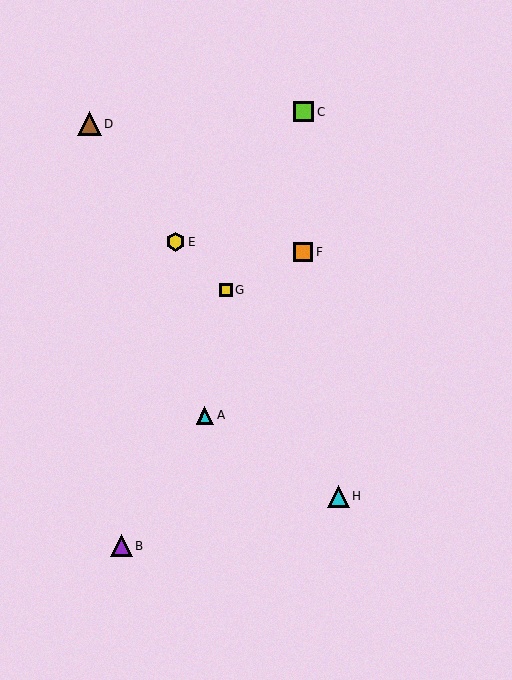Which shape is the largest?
The brown triangle (labeled D) is the largest.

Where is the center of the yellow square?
The center of the yellow square is at (226, 290).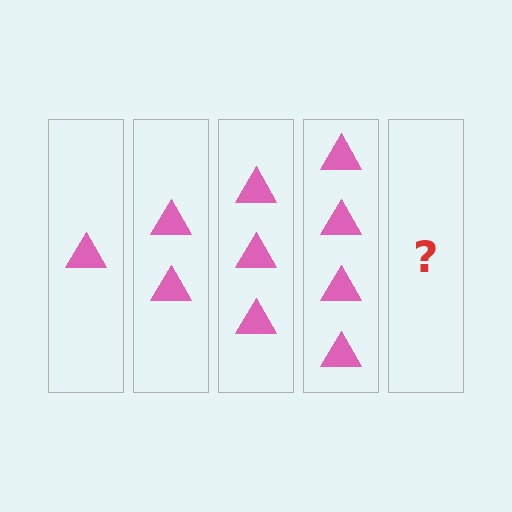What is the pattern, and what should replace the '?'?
The pattern is that each step adds one more triangle. The '?' should be 5 triangles.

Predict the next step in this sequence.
The next step is 5 triangles.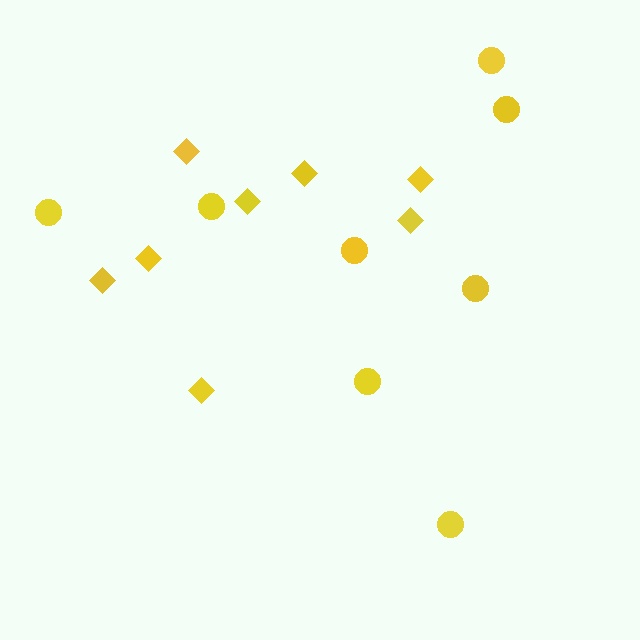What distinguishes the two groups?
There are 2 groups: one group of circles (8) and one group of diamonds (8).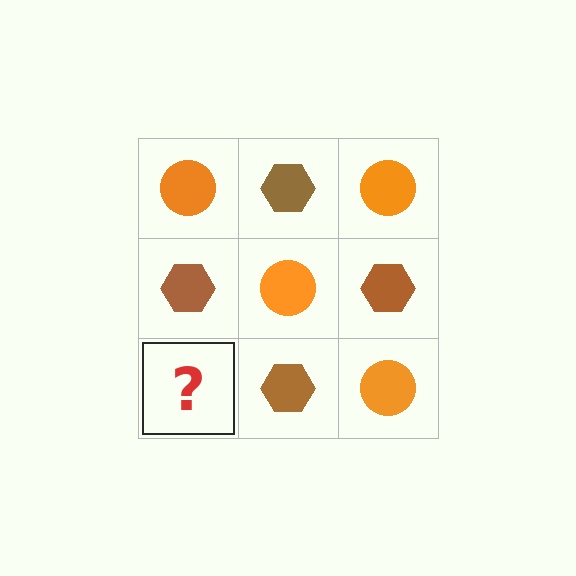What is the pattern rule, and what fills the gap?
The rule is that it alternates orange circle and brown hexagon in a checkerboard pattern. The gap should be filled with an orange circle.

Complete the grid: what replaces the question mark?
The question mark should be replaced with an orange circle.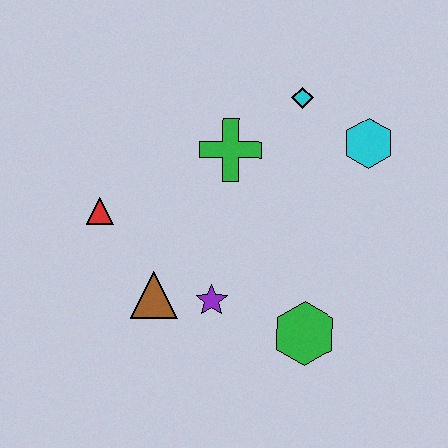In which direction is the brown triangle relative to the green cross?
The brown triangle is below the green cross.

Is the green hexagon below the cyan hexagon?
Yes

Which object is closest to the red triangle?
The brown triangle is closest to the red triangle.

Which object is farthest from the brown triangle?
The cyan hexagon is farthest from the brown triangle.